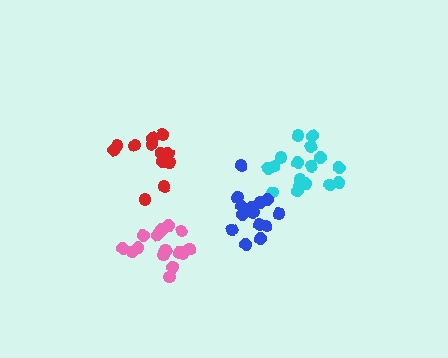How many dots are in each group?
Group 1: 17 dots, Group 2: 17 dots, Group 3: 16 dots, Group 4: 12 dots (62 total).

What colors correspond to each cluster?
The clusters are colored: cyan, blue, pink, red.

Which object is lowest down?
The pink cluster is bottommost.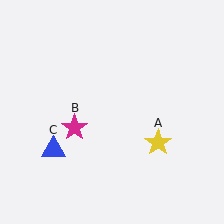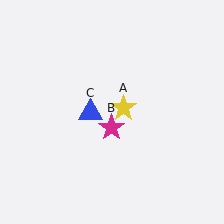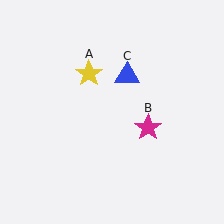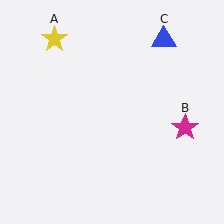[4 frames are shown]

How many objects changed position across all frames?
3 objects changed position: yellow star (object A), magenta star (object B), blue triangle (object C).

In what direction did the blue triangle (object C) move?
The blue triangle (object C) moved up and to the right.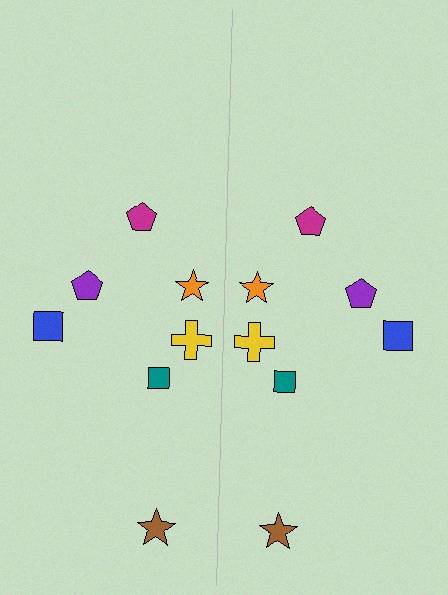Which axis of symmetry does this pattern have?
The pattern has a vertical axis of symmetry running through the center of the image.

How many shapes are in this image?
There are 14 shapes in this image.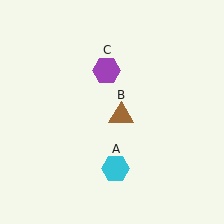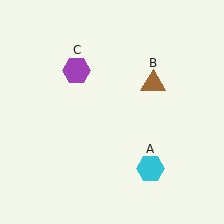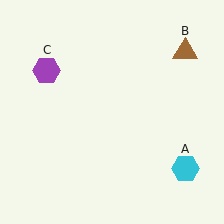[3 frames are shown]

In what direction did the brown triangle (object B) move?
The brown triangle (object B) moved up and to the right.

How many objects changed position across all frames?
3 objects changed position: cyan hexagon (object A), brown triangle (object B), purple hexagon (object C).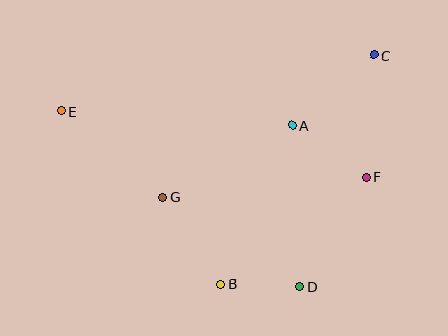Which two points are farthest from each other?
Points C and E are farthest from each other.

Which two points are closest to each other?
Points B and D are closest to each other.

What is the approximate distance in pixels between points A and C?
The distance between A and C is approximately 108 pixels.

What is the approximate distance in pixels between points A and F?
The distance between A and F is approximately 90 pixels.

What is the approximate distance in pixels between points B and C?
The distance between B and C is approximately 275 pixels.